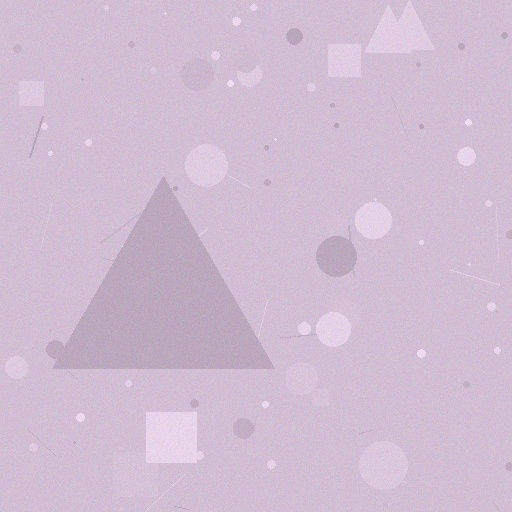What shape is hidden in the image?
A triangle is hidden in the image.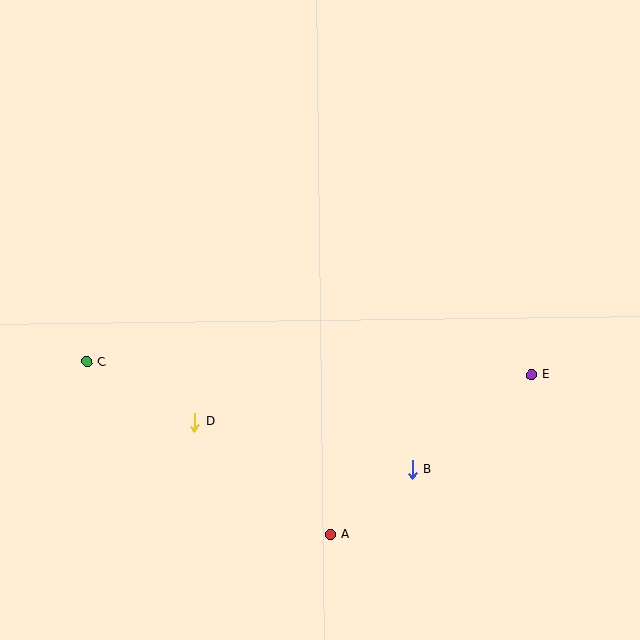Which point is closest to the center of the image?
Point D at (195, 422) is closest to the center.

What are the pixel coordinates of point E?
Point E is at (531, 375).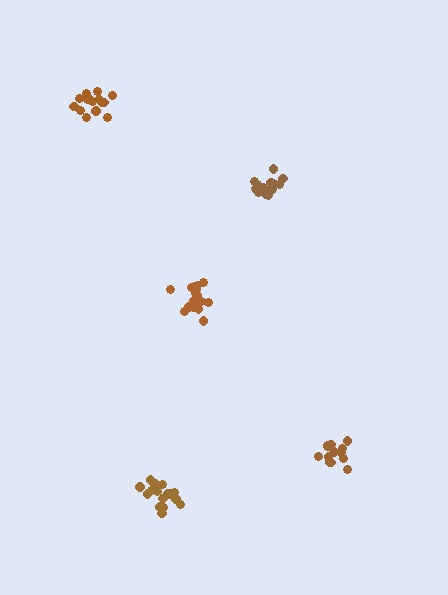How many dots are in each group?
Group 1: 14 dots, Group 2: 15 dots, Group 3: 18 dots, Group 4: 16 dots, Group 5: 15 dots (78 total).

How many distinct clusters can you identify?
There are 5 distinct clusters.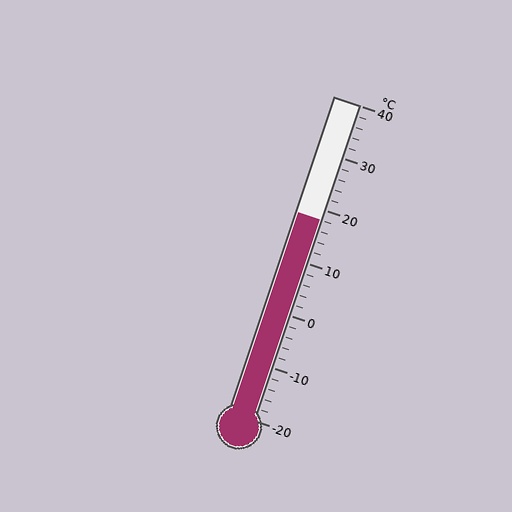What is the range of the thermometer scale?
The thermometer scale ranges from -20°C to 40°C.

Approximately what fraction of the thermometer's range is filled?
The thermometer is filled to approximately 65% of its range.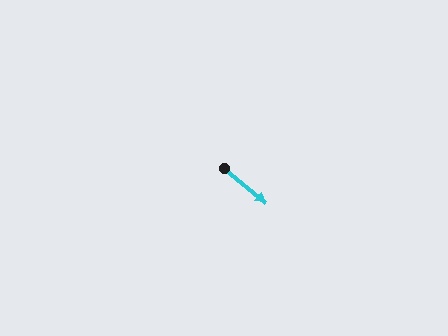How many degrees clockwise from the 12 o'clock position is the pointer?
Approximately 130 degrees.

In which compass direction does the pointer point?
Southeast.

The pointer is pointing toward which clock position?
Roughly 4 o'clock.